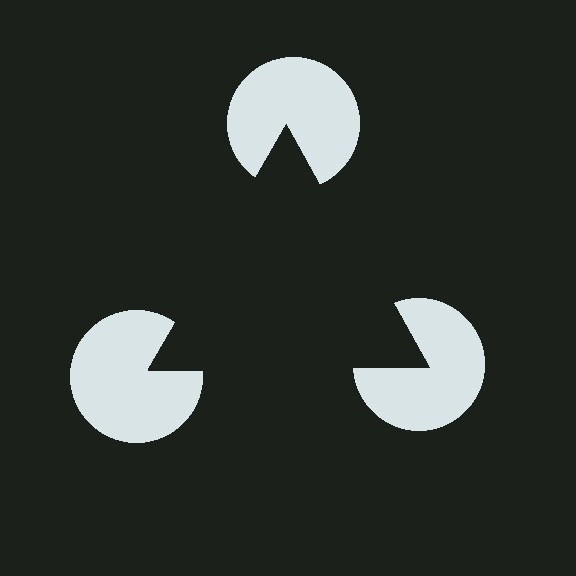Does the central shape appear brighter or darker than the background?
It typically appears slightly darker than the background, even though no actual brightness change is drawn.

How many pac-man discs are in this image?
There are 3 — one at each vertex of the illusory triangle.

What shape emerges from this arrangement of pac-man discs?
An illusory triangle — its edges are inferred from the aligned wedge cuts in the pac-man discs, not physically drawn.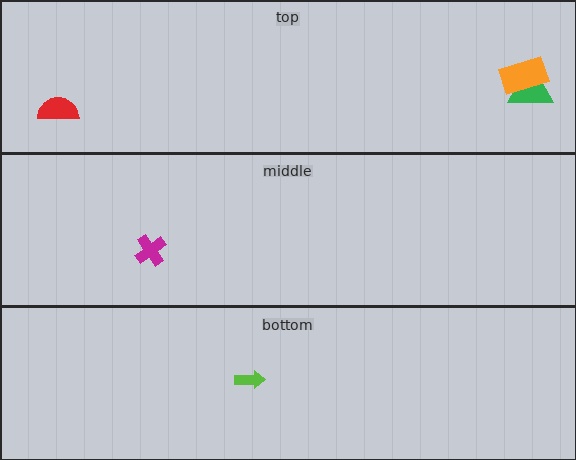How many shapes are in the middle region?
1.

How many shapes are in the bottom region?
1.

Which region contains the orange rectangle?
The top region.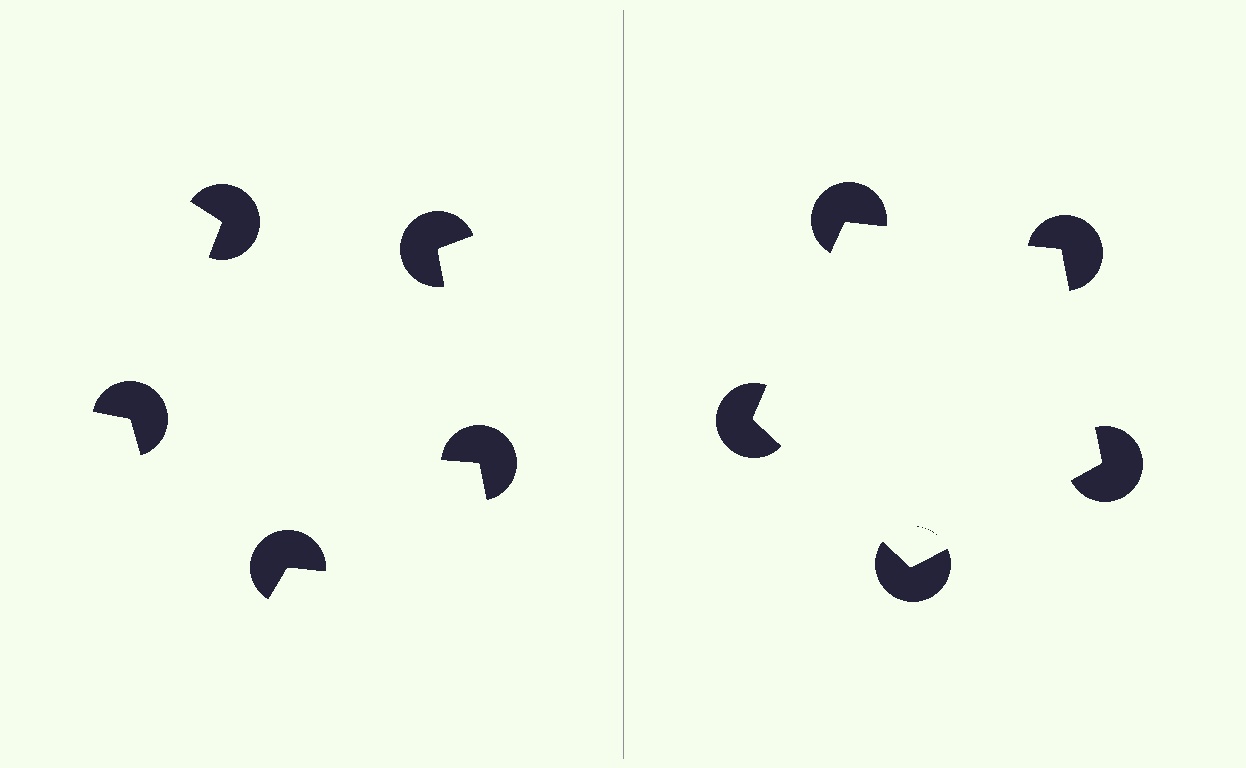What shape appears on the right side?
An illusory pentagon.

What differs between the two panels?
The pac-man discs are positioned identically on both sides; only the wedge orientations differ. On the right they align to a pentagon; on the left they are misaligned.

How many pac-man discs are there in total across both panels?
10 — 5 on each side.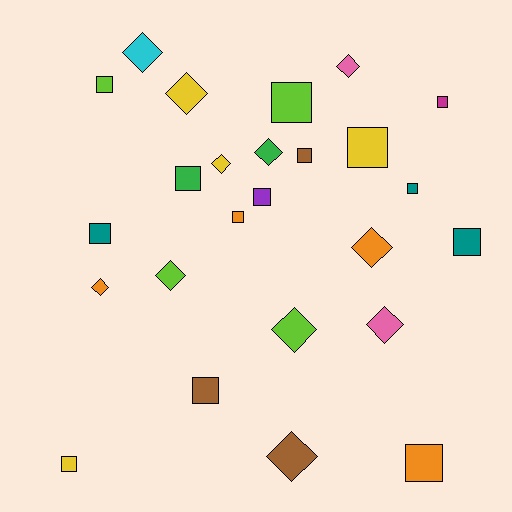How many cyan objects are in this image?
There is 1 cyan object.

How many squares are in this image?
There are 14 squares.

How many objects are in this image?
There are 25 objects.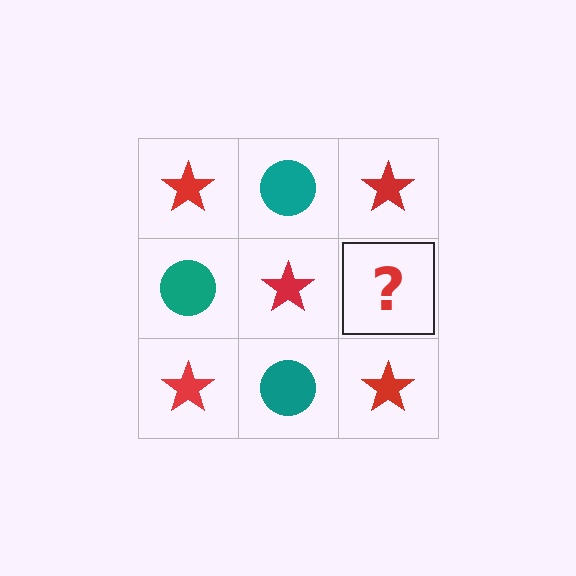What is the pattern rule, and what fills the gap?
The rule is that it alternates red star and teal circle in a checkerboard pattern. The gap should be filled with a teal circle.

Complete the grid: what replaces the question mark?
The question mark should be replaced with a teal circle.